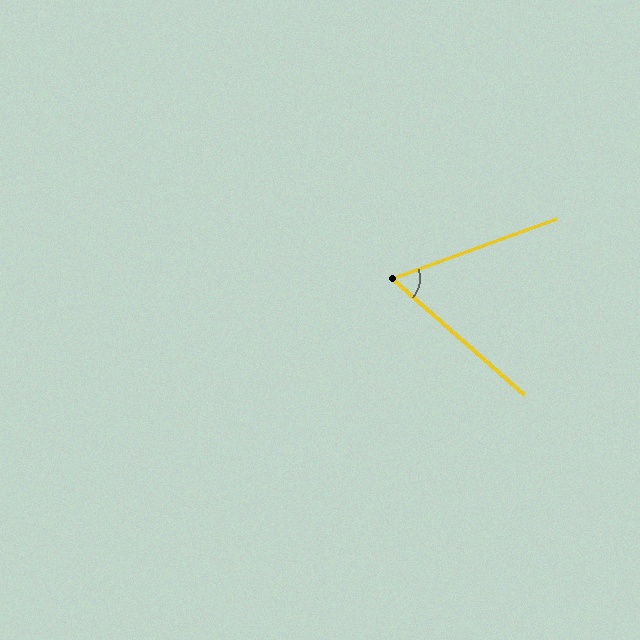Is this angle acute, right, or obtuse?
It is acute.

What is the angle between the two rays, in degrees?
Approximately 61 degrees.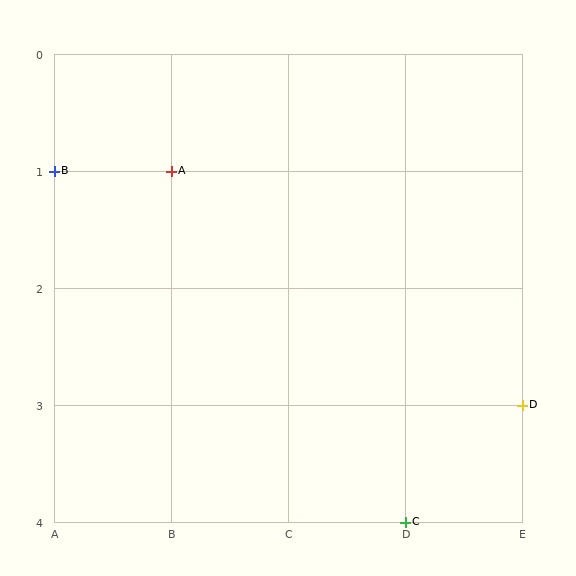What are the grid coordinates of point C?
Point C is at grid coordinates (D, 4).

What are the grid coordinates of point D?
Point D is at grid coordinates (E, 3).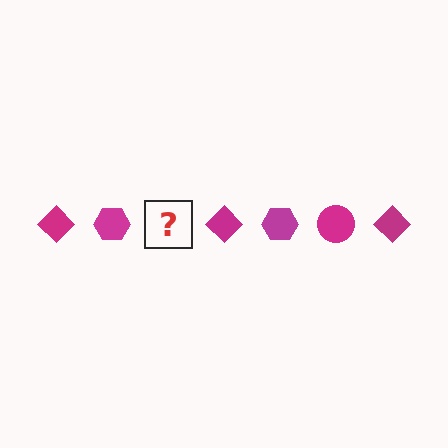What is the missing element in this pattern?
The missing element is a magenta circle.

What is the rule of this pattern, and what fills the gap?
The rule is that the pattern cycles through diamond, hexagon, circle shapes in magenta. The gap should be filled with a magenta circle.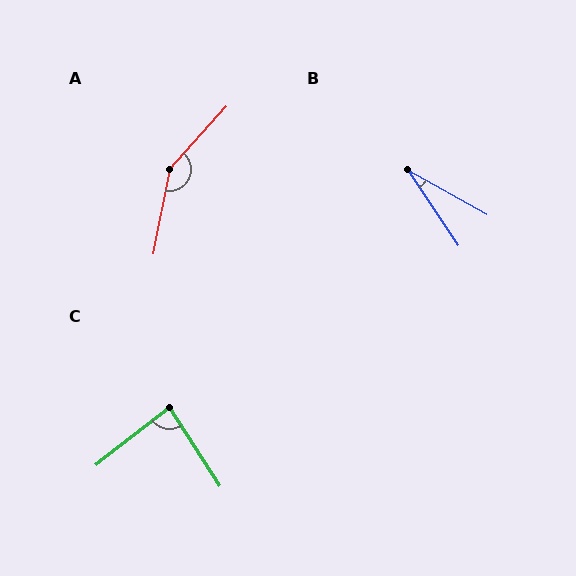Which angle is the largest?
A, at approximately 149 degrees.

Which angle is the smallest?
B, at approximately 27 degrees.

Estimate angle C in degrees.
Approximately 85 degrees.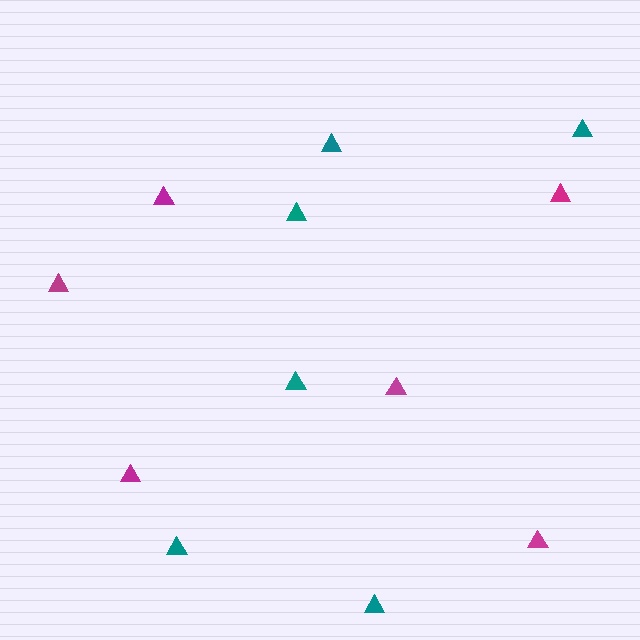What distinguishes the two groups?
There are 2 groups: one group of magenta triangles (6) and one group of teal triangles (6).